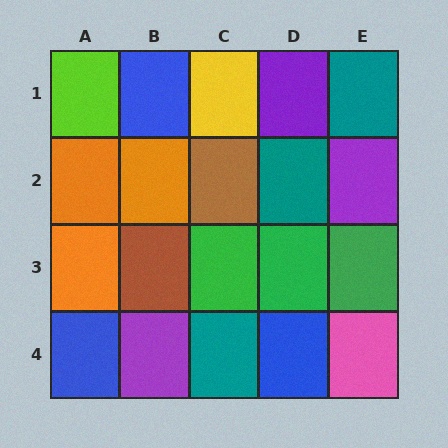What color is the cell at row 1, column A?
Lime.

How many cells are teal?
3 cells are teal.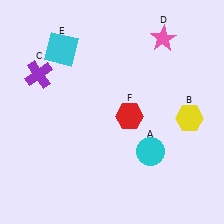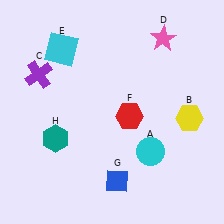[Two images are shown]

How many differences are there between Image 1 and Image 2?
There are 2 differences between the two images.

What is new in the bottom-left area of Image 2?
A teal hexagon (H) was added in the bottom-left area of Image 2.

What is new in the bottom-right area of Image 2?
A blue diamond (G) was added in the bottom-right area of Image 2.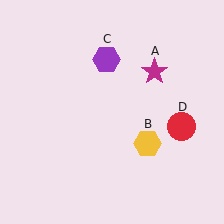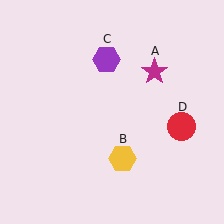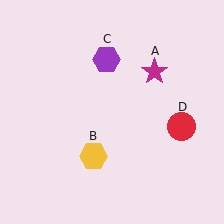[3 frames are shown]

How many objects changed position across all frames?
1 object changed position: yellow hexagon (object B).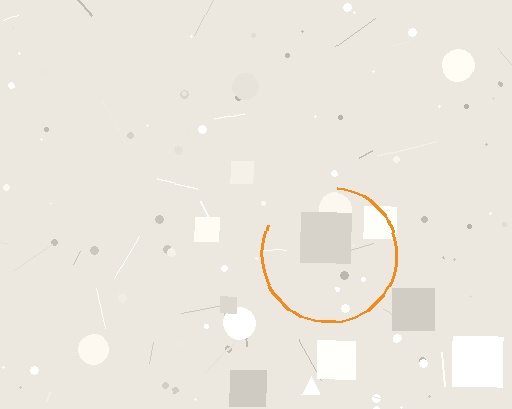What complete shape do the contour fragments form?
The contour fragments form a circle.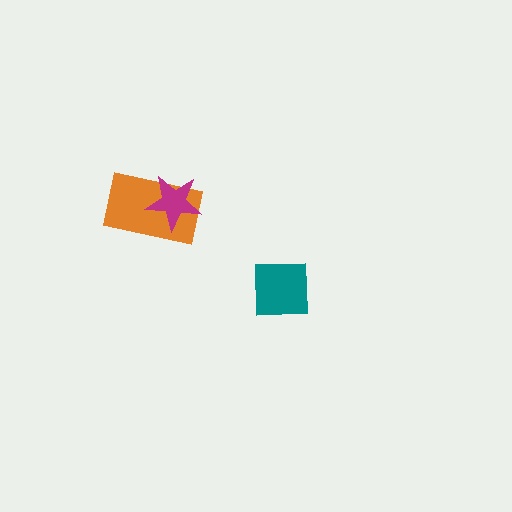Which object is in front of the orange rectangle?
The magenta star is in front of the orange rectangle.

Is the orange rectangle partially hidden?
Yes, it is partially covered by another shape.